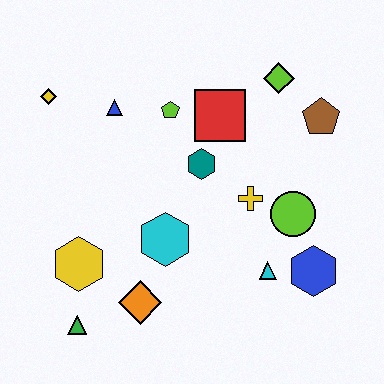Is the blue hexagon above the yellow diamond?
No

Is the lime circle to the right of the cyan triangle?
Yes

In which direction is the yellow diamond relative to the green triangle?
The yellow diamond is above the green triangle.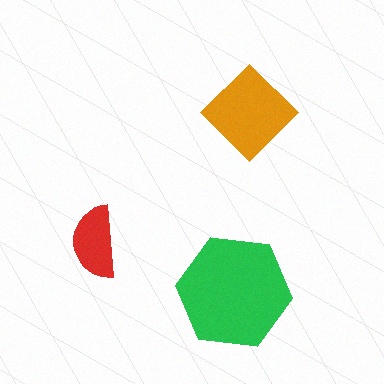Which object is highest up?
The orange diamond is topmost.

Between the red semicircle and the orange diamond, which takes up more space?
The orange diamond.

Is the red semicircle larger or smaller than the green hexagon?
Smaller.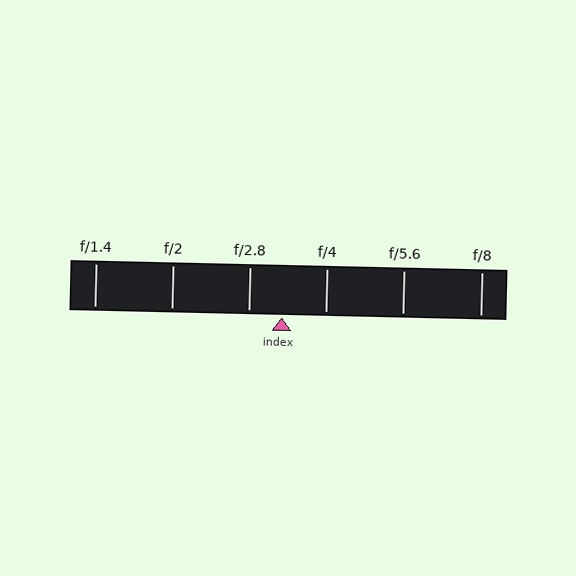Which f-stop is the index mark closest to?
The index mark is closest to f/2.8.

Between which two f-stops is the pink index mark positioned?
The index mark is between f/2.8 and f/4.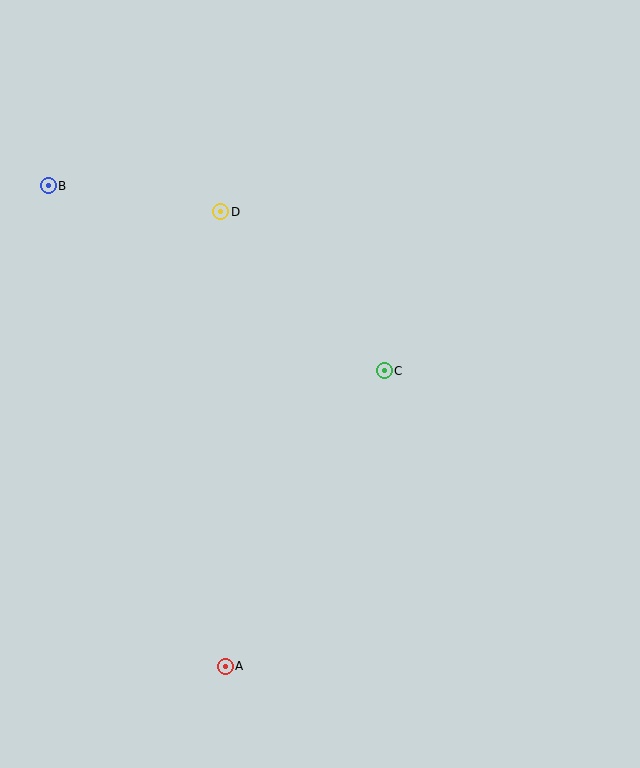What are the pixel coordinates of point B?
Point B is at (48, 186).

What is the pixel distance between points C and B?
The distance between C and B is 384 pixels.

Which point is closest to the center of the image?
Point C at (384, 371) is closest to the center.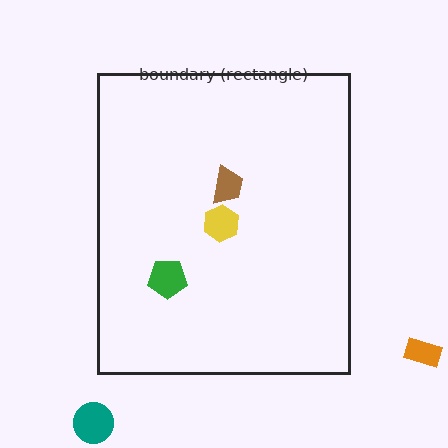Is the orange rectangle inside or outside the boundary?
Outside.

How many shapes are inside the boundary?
3 inside, 2 outside.